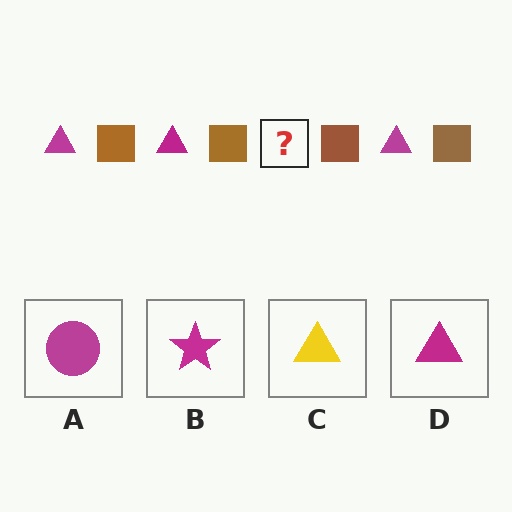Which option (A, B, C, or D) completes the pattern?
D.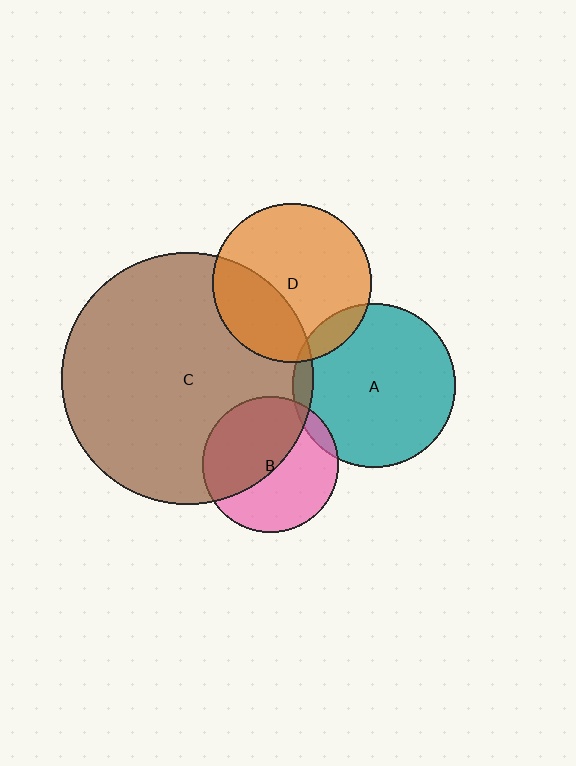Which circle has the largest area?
Circle C (brown).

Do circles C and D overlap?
Yes.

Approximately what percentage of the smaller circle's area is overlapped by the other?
Approximately 30%.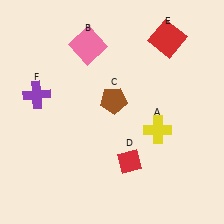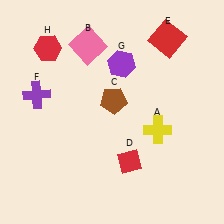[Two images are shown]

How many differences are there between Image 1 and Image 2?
There are 2 differences between the two images.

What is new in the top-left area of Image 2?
A red hexagon (H) was added in the top-left area of Image 2.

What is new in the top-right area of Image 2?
A purple hexagon (G) was added in the top-right area of Image 2.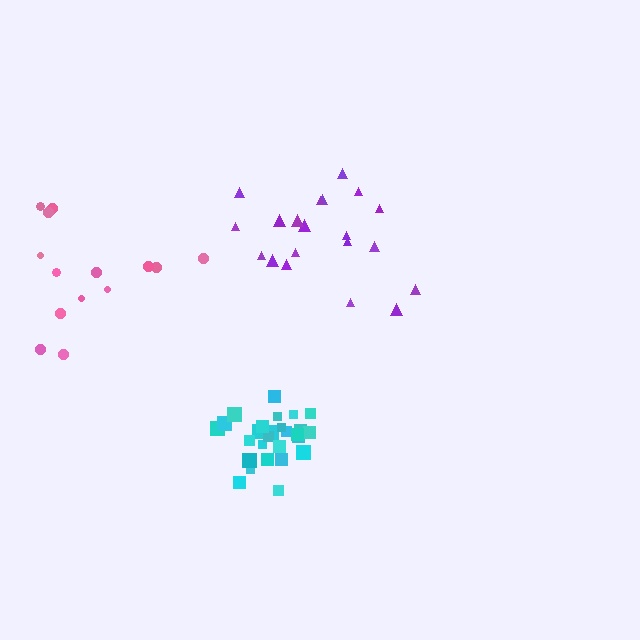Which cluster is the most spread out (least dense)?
Pink.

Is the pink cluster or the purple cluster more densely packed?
Purple.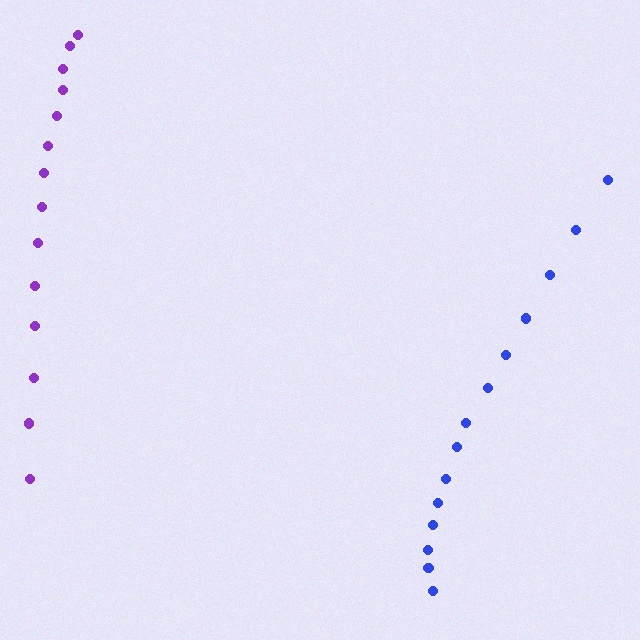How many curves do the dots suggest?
There are 2 distinct paths.